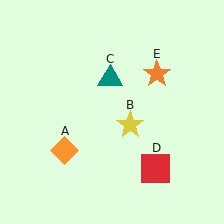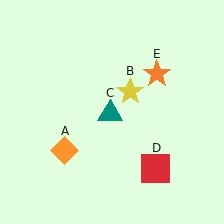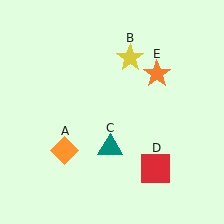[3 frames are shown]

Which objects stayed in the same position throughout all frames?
Orange diamond (object A) and red square (object D) and orange star (object E) remained stationary.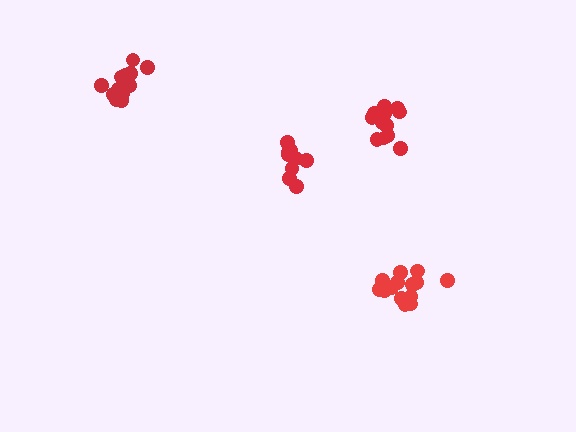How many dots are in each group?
Group 1: 9 dots, Group 2: 15 dots, Group 3: 14 dots, Group 4: 15 dots (53 total).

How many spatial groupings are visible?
There are 4 spatial groupings.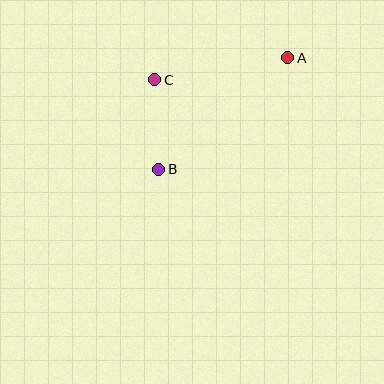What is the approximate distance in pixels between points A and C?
The distance between A and C is approximately 135 pixels.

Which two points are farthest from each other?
Points A and B are farthest from each other.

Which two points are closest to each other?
Points B and C are closest to each other.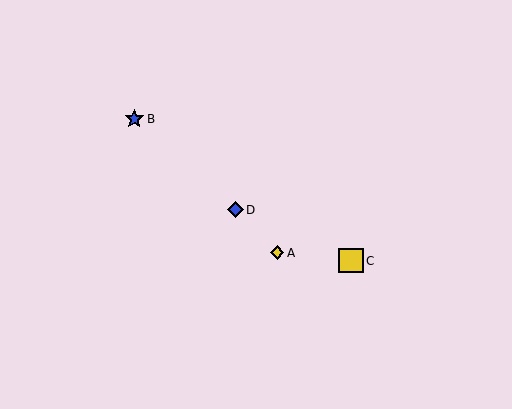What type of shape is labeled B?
Shape B is a blue star.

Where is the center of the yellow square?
The center of the yellow square is at (351, 261).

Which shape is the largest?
The yellow square (labeled C) is the largest.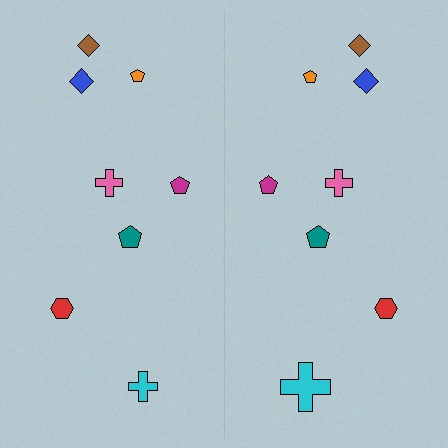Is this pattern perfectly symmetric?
No, the pattern is not perfectly symmetric. The cyan cross on the right side has a different size than its mirror counterpart.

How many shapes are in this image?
There are 16 shapes in this image.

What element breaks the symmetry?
The cyan cross on the right side has a different size than its mirror counterpart.